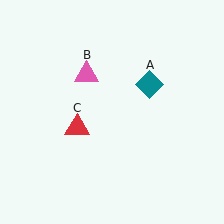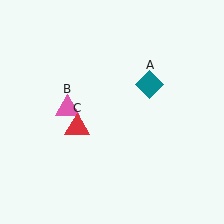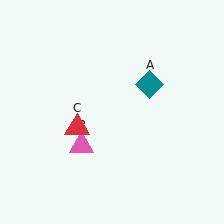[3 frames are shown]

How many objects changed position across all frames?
1 object changed position: pink triangle (object B).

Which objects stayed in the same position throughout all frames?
Teal diamond (object A) and red triangle (object C) remained stationary.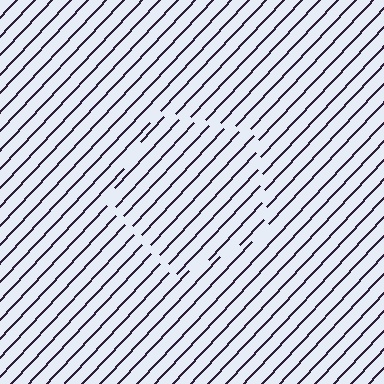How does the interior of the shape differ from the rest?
The interior of the shape contains the same grating, shifted by half a period — the contour is defined by the phase discontinuity where line-ends from the inner and outer gratings abut.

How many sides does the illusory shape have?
5 sides — the line-ends trace a pentagon.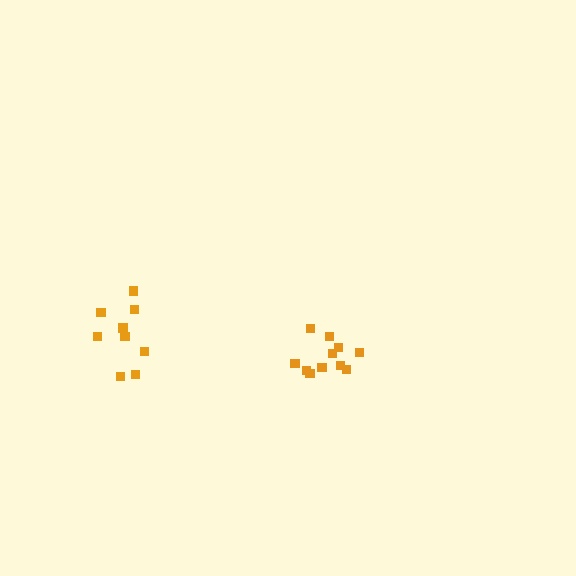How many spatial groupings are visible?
There are 2 spatial groupings.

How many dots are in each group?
Group 1: 9 dots, Group 2: 11 dots (20 total).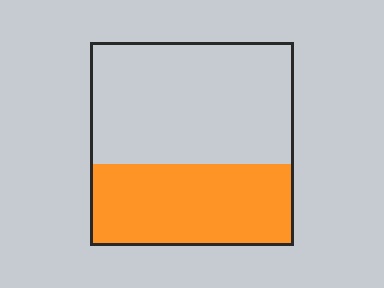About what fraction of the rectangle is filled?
About two fifths (2/5).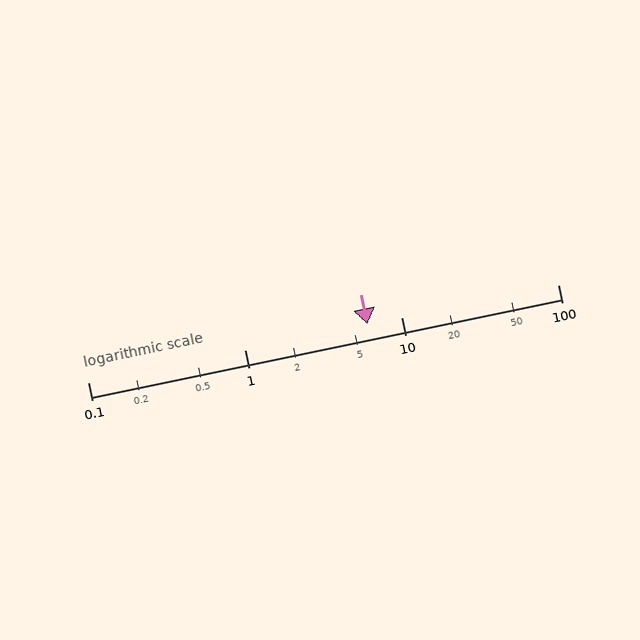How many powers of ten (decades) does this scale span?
The scale spans 3 decades, from 0.1 to 100.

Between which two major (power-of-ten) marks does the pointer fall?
The pointer is between 1 and 10.